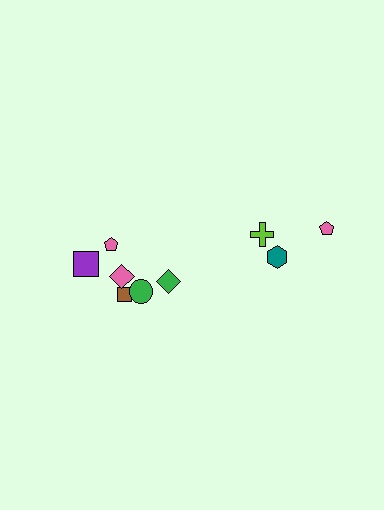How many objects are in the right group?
There are 3 objects.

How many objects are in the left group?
There are 6 objects.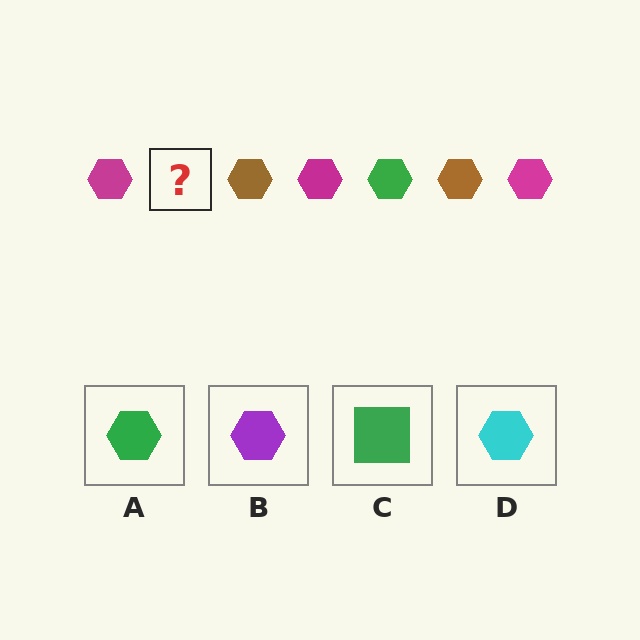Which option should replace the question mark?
Option A.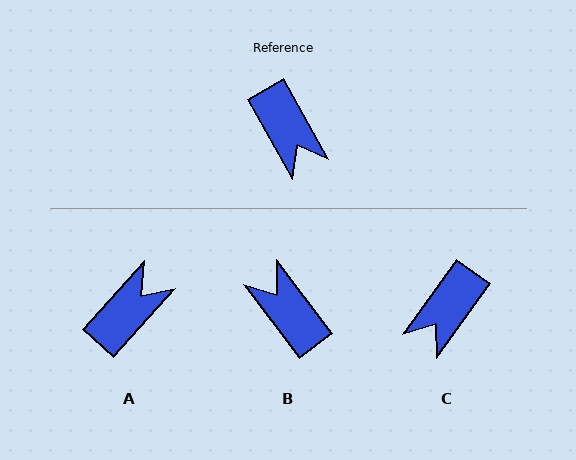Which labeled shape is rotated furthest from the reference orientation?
B, about 173 degrees away.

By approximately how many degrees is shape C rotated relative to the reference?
Approximately 65 degrees clockwise.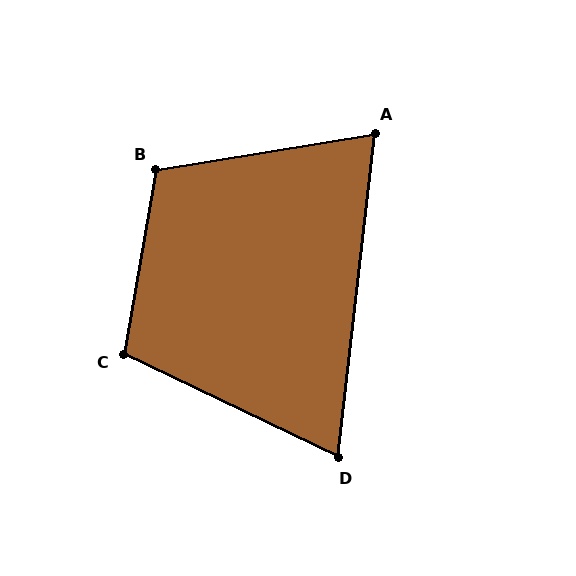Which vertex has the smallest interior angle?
D, at approximately 71 degrees.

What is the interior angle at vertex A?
Approximately 74 degrees (acute).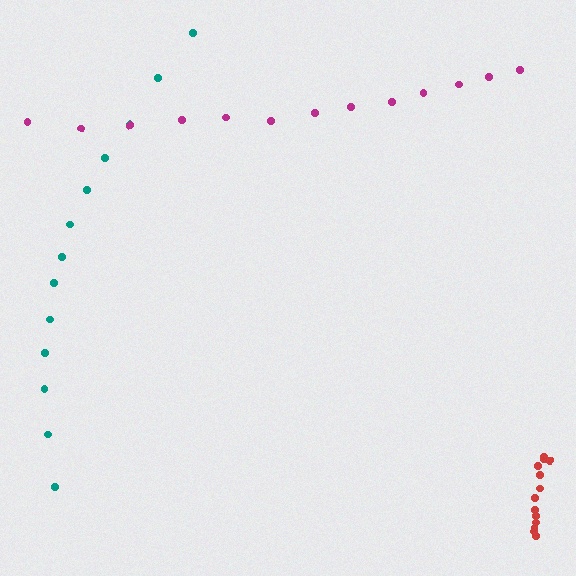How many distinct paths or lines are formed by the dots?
There are 3 distinct paths.